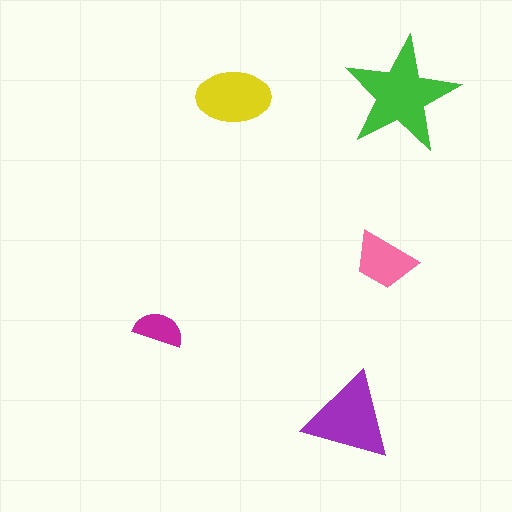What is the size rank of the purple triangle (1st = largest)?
2nd.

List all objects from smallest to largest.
The magenta semicircle, the pink trapezoid, the yellow ellipse, the purple triangle, the green star.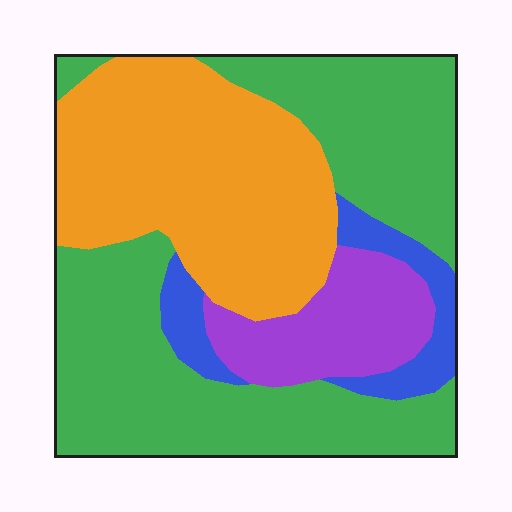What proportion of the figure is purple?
Purple covers about 10% of the figure.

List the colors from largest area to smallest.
From largest to smallest: green, orange, purple, blue.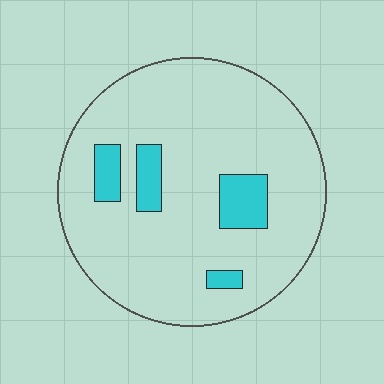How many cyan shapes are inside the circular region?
4.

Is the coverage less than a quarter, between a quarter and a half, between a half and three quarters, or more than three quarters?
Less than a quarter.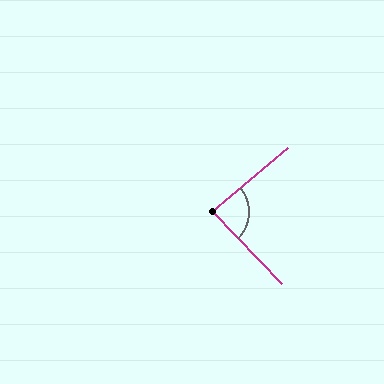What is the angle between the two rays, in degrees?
Approximately 86 degrees.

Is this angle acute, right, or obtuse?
It is approximately a right angle.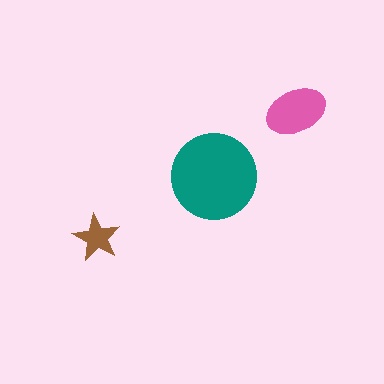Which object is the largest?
The teal circle.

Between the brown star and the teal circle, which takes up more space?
The teal circle.